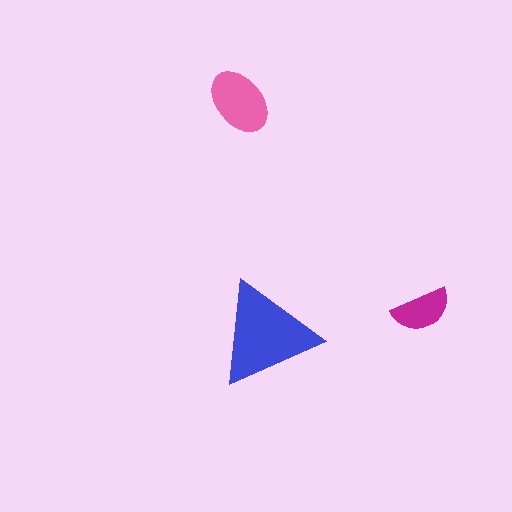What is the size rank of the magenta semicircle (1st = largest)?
3rd.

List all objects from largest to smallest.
The blue triangle, the pink ellipse, the magenta semicircle.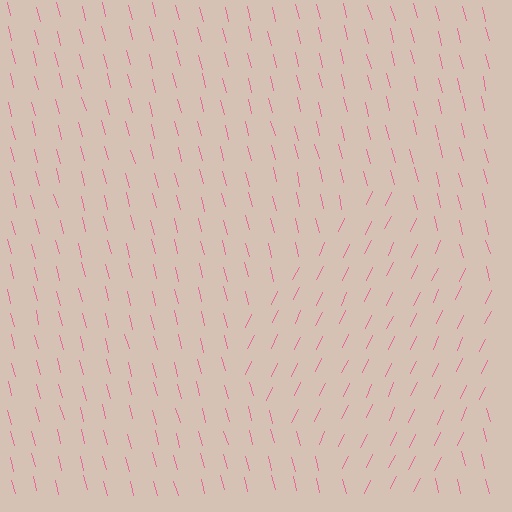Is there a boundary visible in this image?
Yes, there is a texture boundary formed by a change in line orientation.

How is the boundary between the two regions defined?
The boundary is defined purely by a change in line orientation (approximately 39 degrees difference). All lines are the same color and thickness.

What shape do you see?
I see a diamond.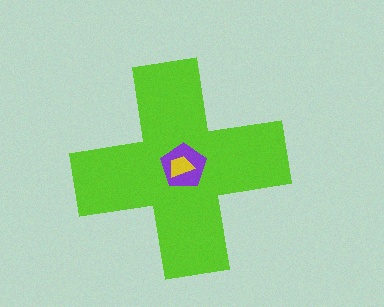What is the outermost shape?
The lime cross.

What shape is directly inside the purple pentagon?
The yellow trapezoid.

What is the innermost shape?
The yellow trapezoid.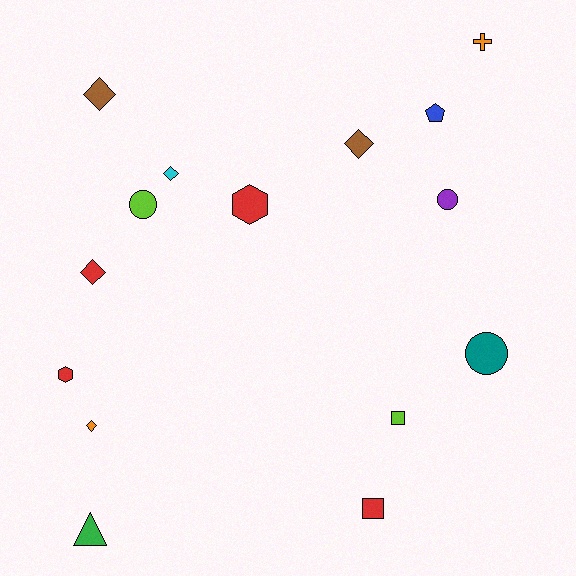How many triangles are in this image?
There is 1 triangle.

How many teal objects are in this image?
There is 1 teal object.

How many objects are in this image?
There are 15 objects.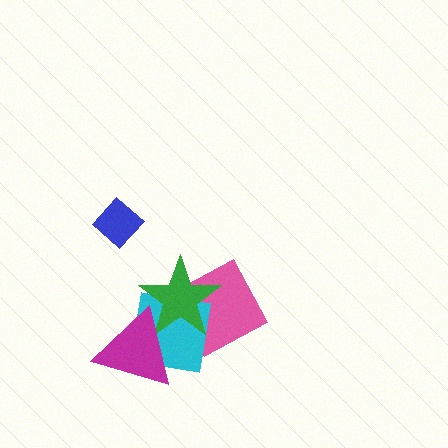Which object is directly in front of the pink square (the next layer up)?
The cyan square is directly in front of the pink square.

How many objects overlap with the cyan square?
3 objects overlap with the cyan square.